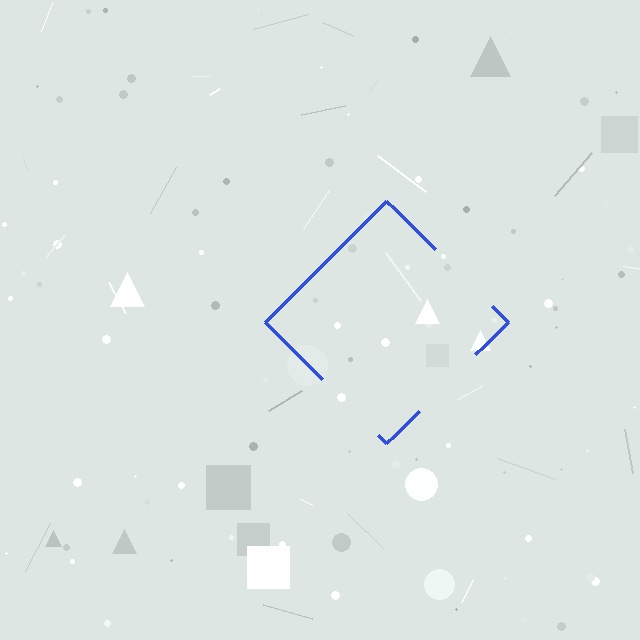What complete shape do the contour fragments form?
The contour fragments form a diamond.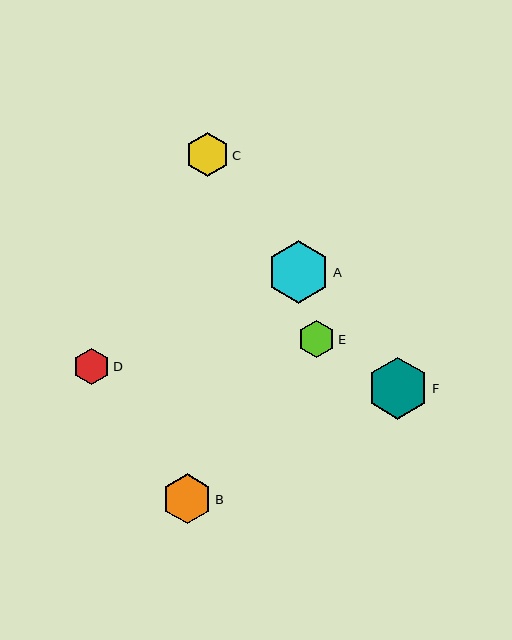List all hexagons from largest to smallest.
From largest to smallest: A, F, B, C, E, D.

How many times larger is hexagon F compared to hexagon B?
Hexagon F is approximately 1.2 times the size of hexagon B.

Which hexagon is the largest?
Hexagon A is the largest with a size of approximately 62 pixels.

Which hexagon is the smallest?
Hexagon D is the smallest with a size of approximately 36 pixels.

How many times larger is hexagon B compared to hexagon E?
Hexagon B is approximately 1.4 times the size of hexagon E.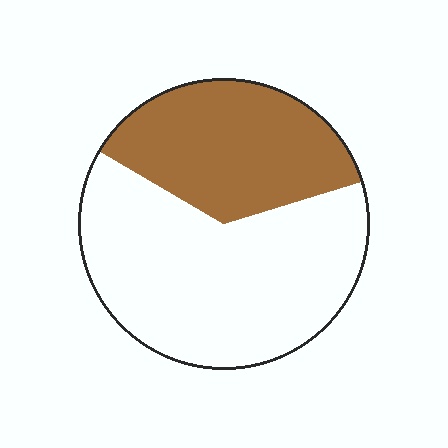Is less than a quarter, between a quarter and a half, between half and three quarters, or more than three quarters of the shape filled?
Between a quarter and a half.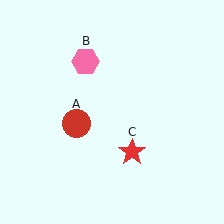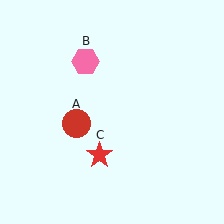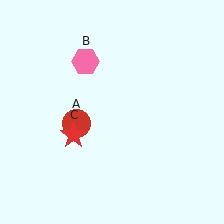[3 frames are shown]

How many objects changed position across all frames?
1 object changed position: red star (object C).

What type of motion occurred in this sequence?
The red star (object C) rotated clockwise around the center of the scene.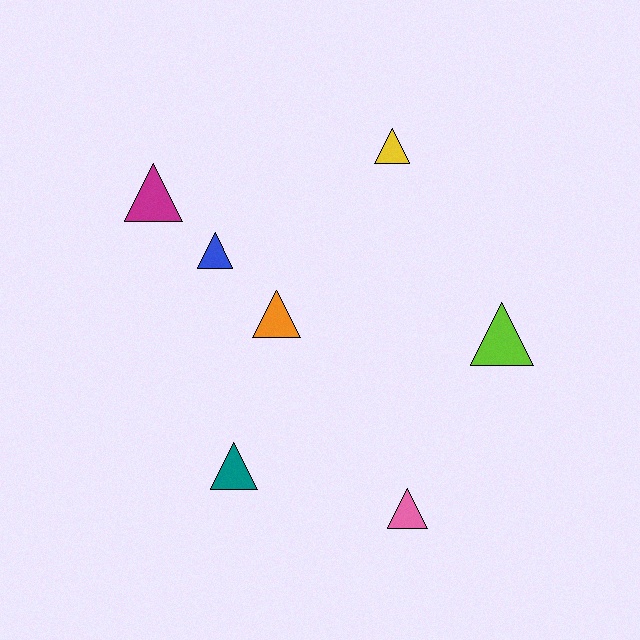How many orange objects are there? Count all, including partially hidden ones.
There is 1 orange object.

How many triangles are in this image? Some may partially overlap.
There are 7 triangles.